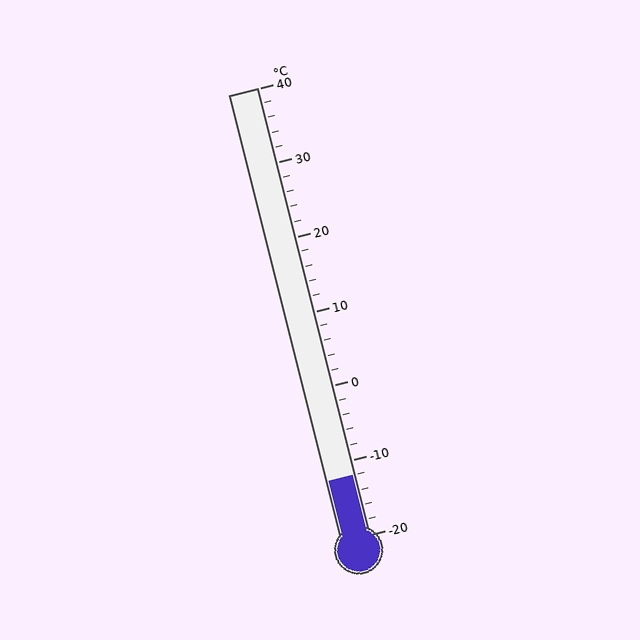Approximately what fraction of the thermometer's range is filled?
The thermometer is filled to approximately 15% of its range.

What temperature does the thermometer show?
The thermometer shows approximately -12°C.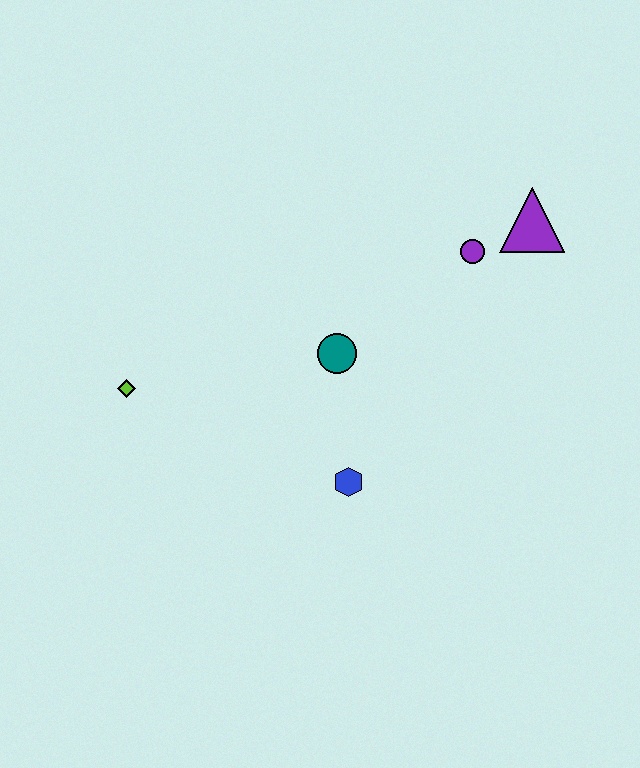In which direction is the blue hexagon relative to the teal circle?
The blue hexagon is below the teal circle.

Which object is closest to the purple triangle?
The purple circle is closest to the purple triangle.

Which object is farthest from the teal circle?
The purple triangle is farthest from the teal circle.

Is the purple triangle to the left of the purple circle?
No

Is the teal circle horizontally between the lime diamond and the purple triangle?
Yes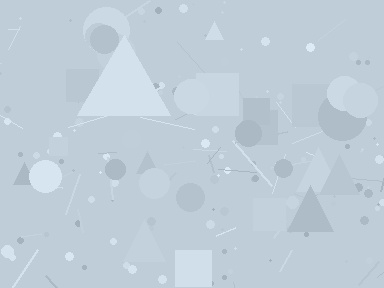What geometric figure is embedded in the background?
A triangle is embedded in the background.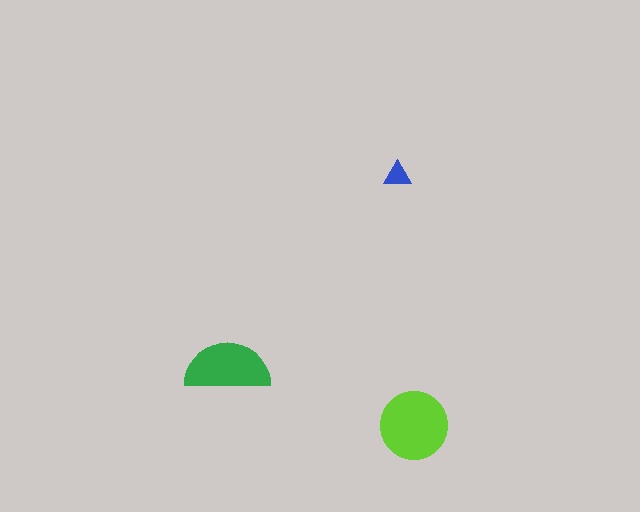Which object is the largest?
The lime circle.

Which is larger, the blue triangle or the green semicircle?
The green semicircle.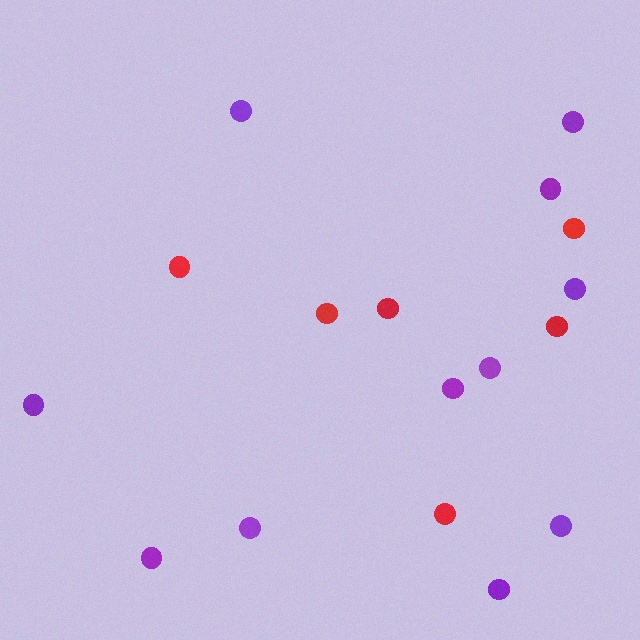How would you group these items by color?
There are 2 groups: one group of red circles (6) and one group of purple circles (11).